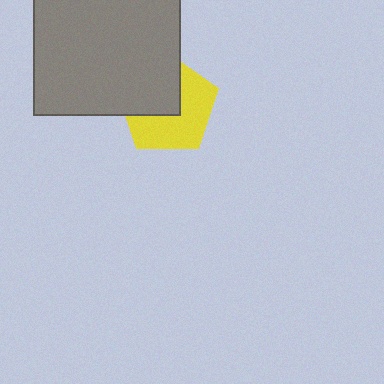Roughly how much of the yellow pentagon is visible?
About half of it is visible (roughly 56%).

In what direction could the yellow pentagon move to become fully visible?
The yellow pentagon could move toward the lower-right. That would shift it out from behind the gray square entirely.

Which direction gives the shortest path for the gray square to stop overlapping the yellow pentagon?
Moving toward the upper-left gives the shortest separation.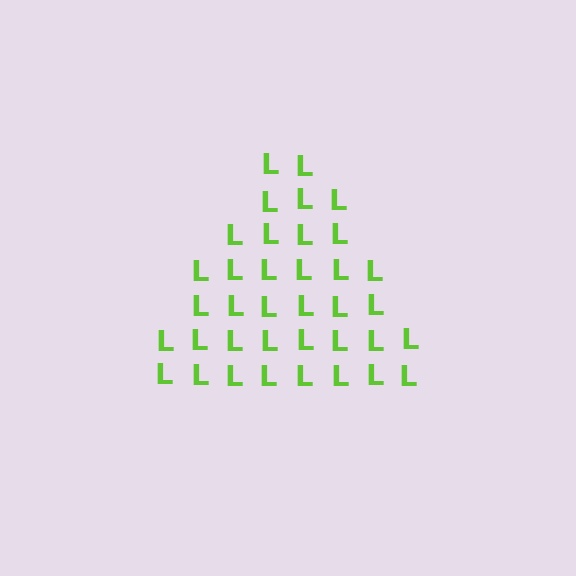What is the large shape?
The large shape is a triangle.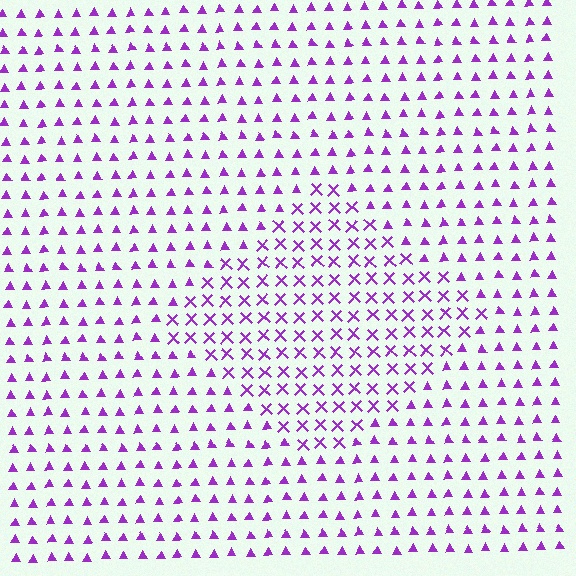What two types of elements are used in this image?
The image uses X marks inside the diamond region and triangles outside it.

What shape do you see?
I see a diamond.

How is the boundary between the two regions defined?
The boundary is defined by a change in element shape: X marks inside vs. triangles outside. All elements share the same color and spacing.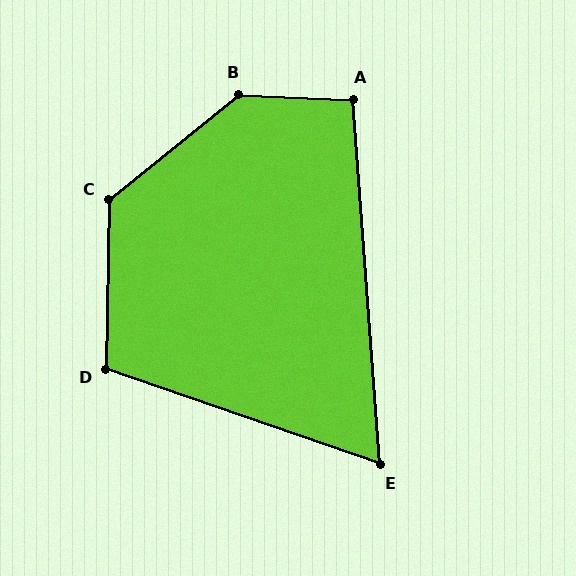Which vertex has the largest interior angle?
B, at approximately 139 degrees.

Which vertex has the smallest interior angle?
E, at approximately 67 degrees.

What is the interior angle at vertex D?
Approximately 108 degrees (obtuse).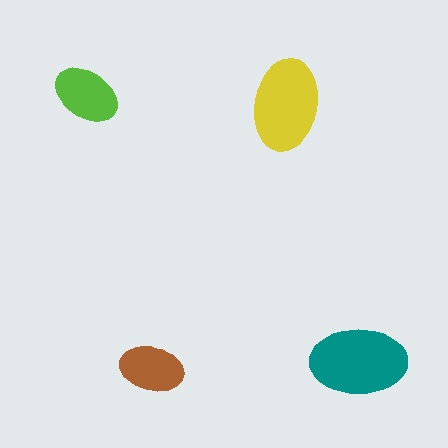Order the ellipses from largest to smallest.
the teal one, the yellow one, the lime one, the brown one.